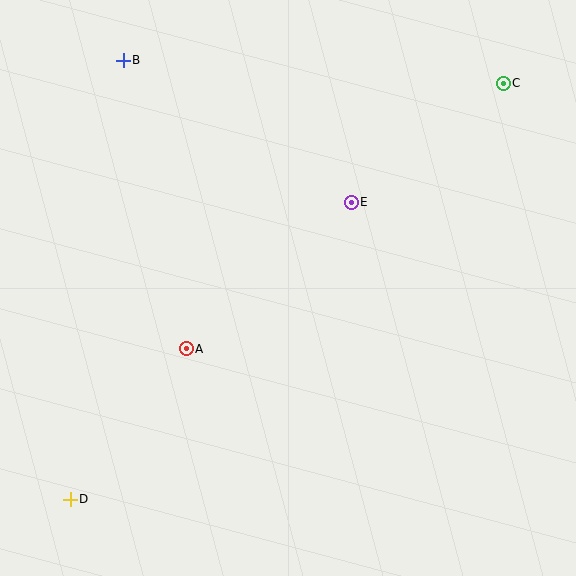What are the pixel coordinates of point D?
Point D is at (70, 499).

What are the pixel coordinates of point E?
Point E is at (351, 202).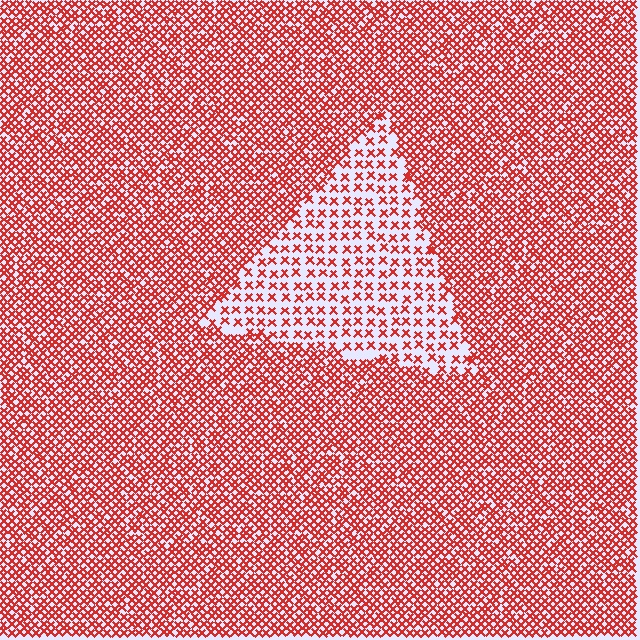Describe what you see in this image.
The image contains small red elements arranged at two different densities. A triangle-shaped region is visible where the elements are less densely packed than the surrounding area.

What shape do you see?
I see a triangle.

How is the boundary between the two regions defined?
The boundary is defined by a change in element density (approximately 2.3x ratio). All elements are the same color, size, and shape.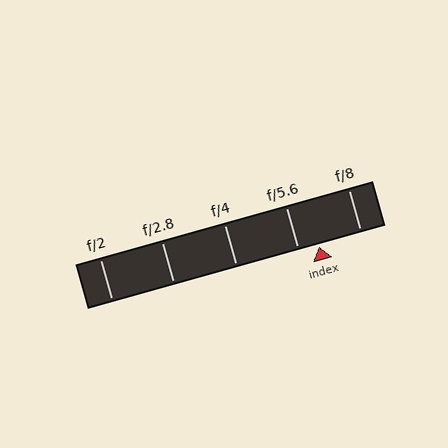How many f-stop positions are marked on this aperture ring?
There are 5 f-stop positions marked.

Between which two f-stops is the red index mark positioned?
The index mark is between f/5.6 and f/8.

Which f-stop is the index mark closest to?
The index mark is closest to f/5.6.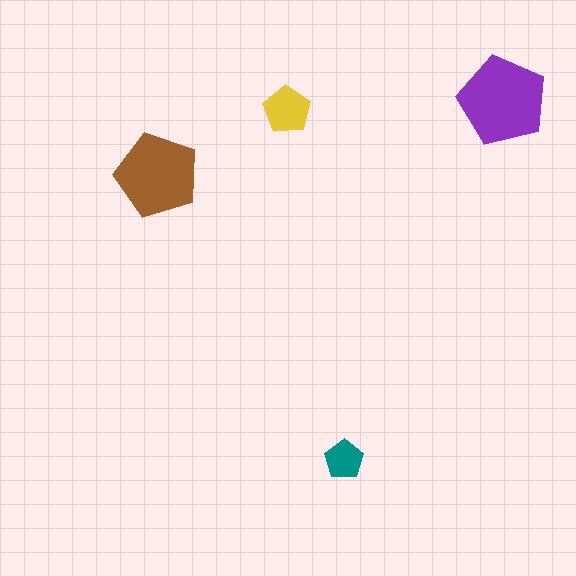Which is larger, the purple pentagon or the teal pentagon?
The purple one.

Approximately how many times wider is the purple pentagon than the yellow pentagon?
About 2 times wider.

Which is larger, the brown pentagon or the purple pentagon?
The purple one.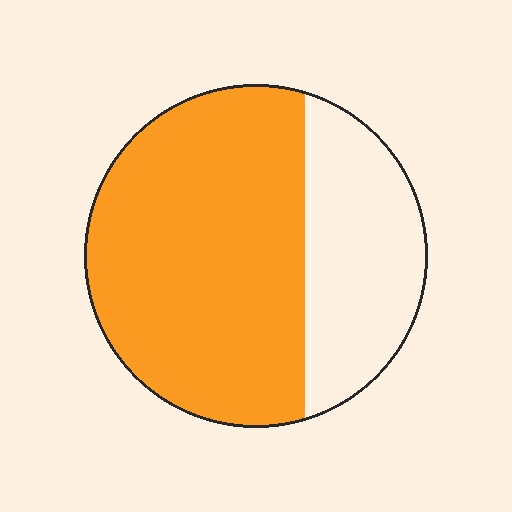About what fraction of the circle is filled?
About two thirds (2/3).